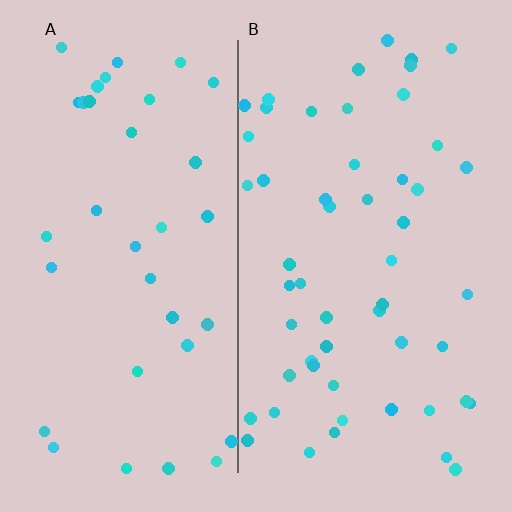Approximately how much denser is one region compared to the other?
Approximately 1.5× — region B over region A.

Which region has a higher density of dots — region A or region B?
B (the right).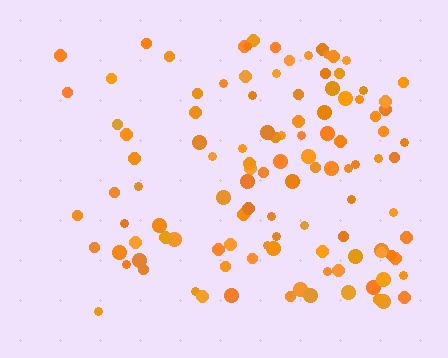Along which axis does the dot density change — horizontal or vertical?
Horizontal.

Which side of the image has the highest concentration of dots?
The right.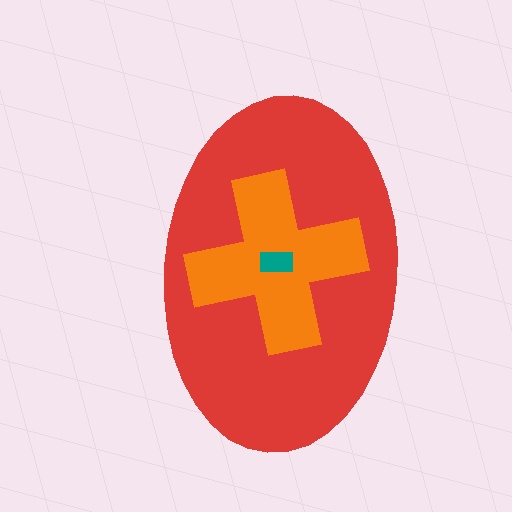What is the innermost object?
The teal rectangle.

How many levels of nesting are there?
3.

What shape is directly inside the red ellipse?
The orange cross.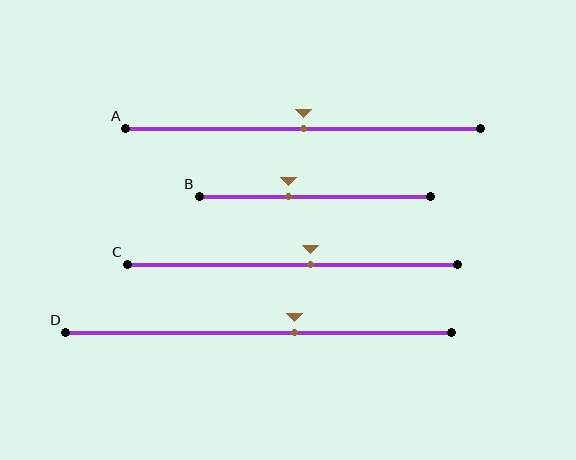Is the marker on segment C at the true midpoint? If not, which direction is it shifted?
No, the marker on segment C is shifted to the right by about 5% of the segment length.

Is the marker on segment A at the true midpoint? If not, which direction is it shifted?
Yes, the marker on segment A is at the true midpoint.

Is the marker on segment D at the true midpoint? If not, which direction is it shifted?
No, the marker on segment D is shifted to the right by about 9% of the segment length.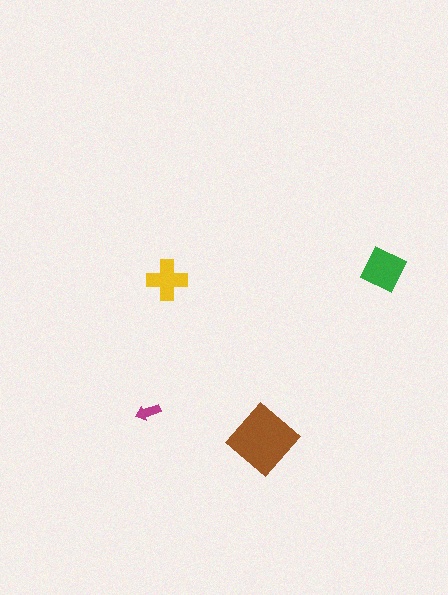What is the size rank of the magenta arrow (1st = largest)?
4th.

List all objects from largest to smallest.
The brown diamond, the green square, the yellow cross, the magenta arrow.